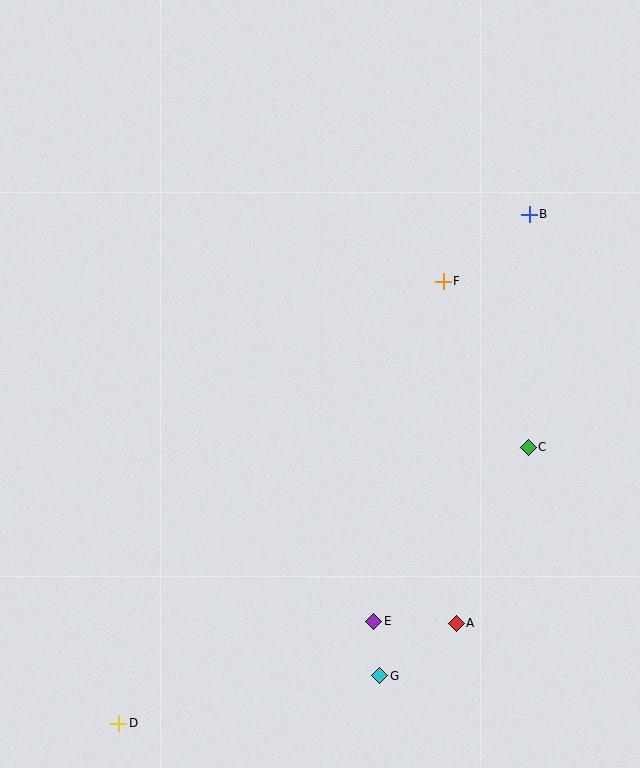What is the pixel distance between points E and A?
The distance between E and A is 82 pixels.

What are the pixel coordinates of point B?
Point B is at (529, 214).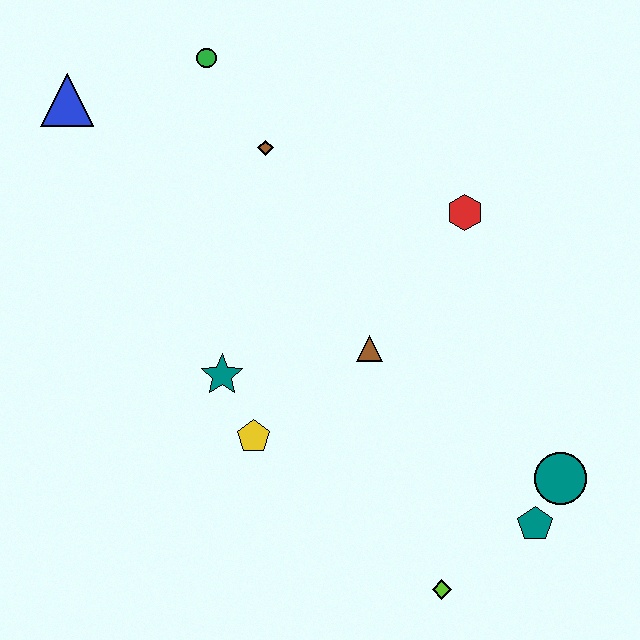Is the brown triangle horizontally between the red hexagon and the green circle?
Yes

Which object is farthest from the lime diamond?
The blue triangle is farthest from the lime diamond.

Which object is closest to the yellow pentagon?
The teal star is closest to the yellow pentagon.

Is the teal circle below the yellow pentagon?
Yes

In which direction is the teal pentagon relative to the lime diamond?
The teal pentagon is to the right of the lime diamond.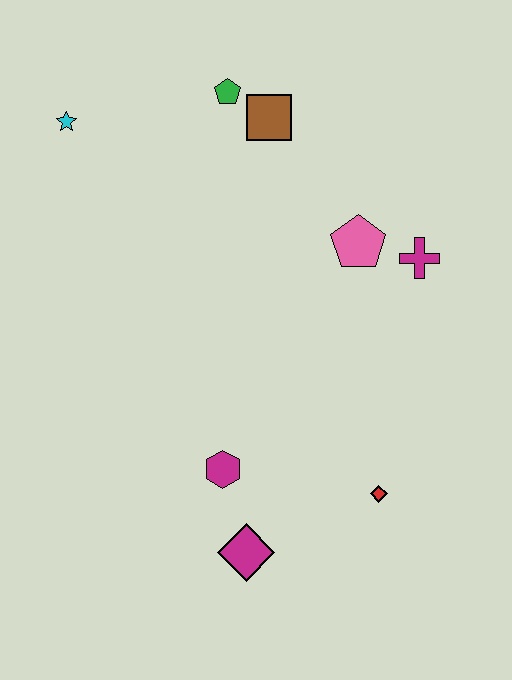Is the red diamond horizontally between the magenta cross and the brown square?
Yes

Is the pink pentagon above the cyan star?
No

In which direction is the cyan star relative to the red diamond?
The cyan star is above the red diamond.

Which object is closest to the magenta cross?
The pink pentagon is closest to the magenta cross.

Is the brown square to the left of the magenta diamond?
No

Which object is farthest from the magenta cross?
The cyan star is farthest from the magenta cross.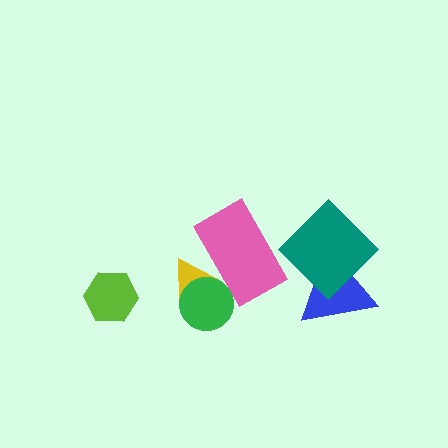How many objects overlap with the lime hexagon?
0 objects overlap with the lime hexagon.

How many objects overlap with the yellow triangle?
2 objects overlap with the yellow triangle.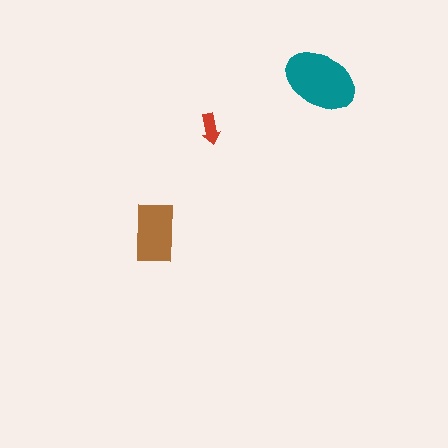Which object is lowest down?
The brown rectangle is bottommost.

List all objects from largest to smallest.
The teal ellipse, the brown rectangle, the red arrow.